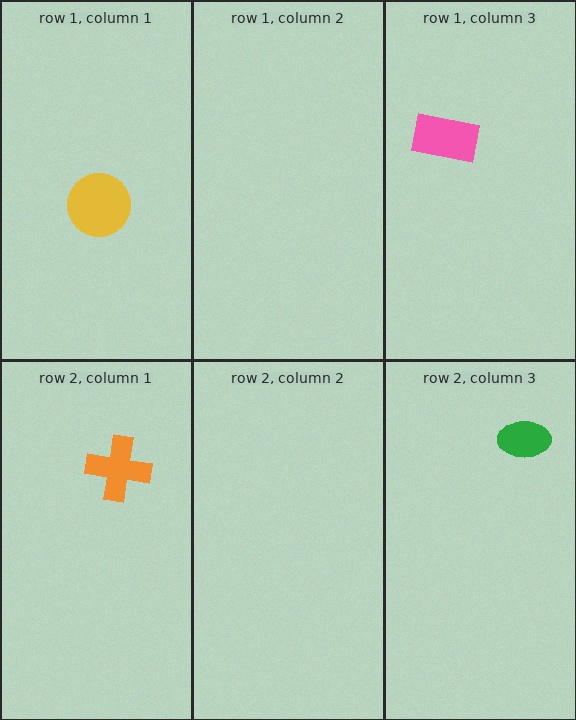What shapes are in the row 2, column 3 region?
The green ellipse.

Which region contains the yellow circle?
The row 1, column 1 region.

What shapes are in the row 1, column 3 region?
The pink rectangle.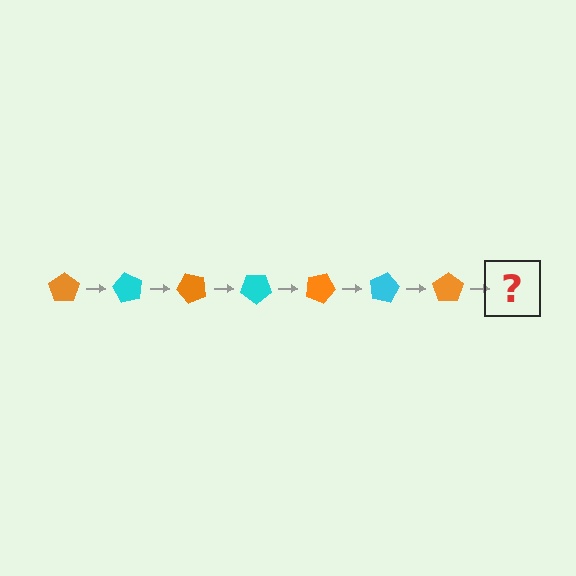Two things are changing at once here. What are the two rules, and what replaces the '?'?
The two rules are that it rotates 60 degrees each step and the color cycles through orange and cyan. The '?' should be a cyan pentagon, rotated 420 degrees from the start.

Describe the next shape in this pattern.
It should be a cyan pentagon, rotated 420 degrees from the start.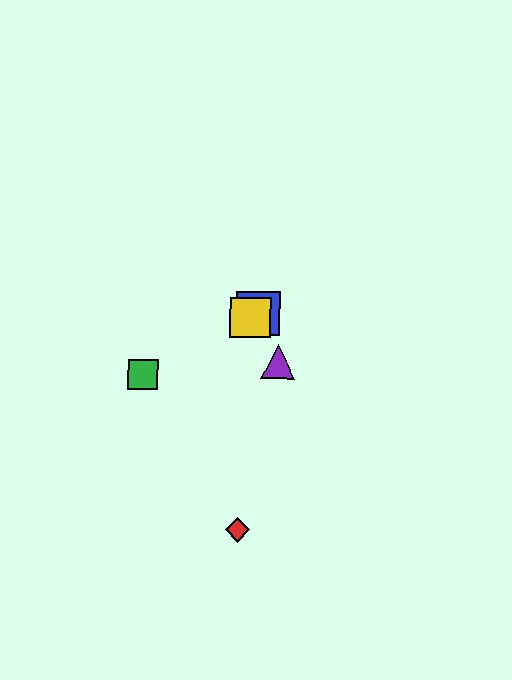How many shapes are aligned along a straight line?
3 shapes (the blue square, the green square, the yellow square) are aligned along a straight line.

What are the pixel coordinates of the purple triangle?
The purple triangle is at (278, 362).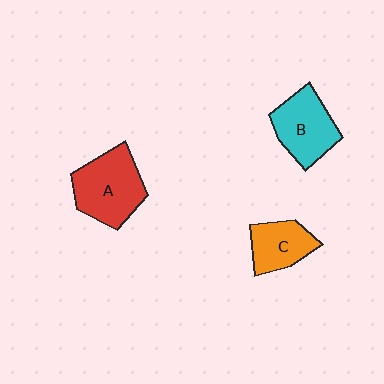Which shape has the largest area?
Shape A (red).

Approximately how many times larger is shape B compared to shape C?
Approximately 1.3 times.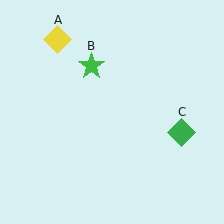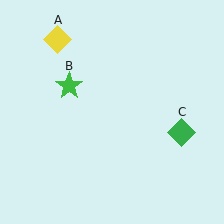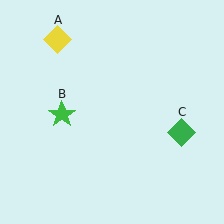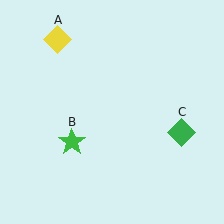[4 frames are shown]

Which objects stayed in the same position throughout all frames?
Yellow diamond (object A) and green diamond (object C) remained stationary.